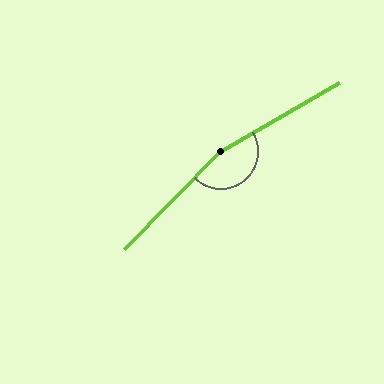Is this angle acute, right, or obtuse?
It is obtuse.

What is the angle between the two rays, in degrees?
Approximately 165 degrees.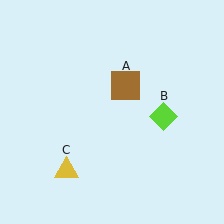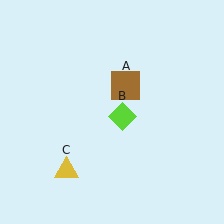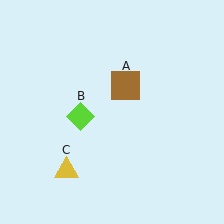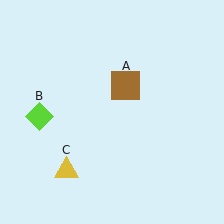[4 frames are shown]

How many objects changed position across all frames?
1 object changed position: lime diamond (object B).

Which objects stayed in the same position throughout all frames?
Brown square (object A) and yellow triangle (object C) remained stationary.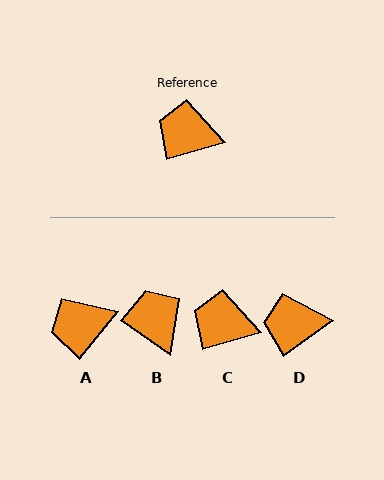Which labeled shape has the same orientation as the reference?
C.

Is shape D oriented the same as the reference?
No, it is off by about 20 degrees.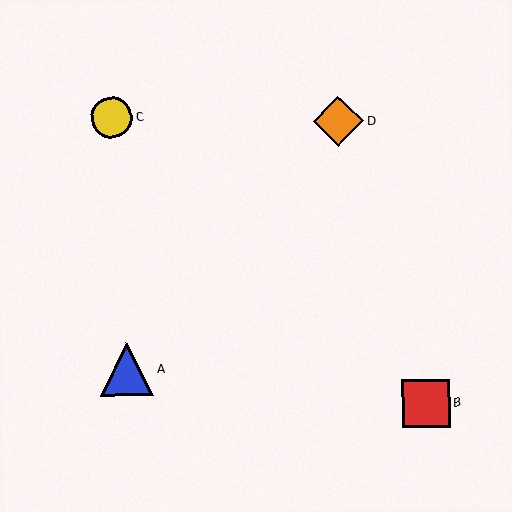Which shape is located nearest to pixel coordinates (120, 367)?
The blue triangle (labeled A) at (127, 369) is nearest to that location.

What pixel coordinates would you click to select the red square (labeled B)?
Click at (426, 403) to select the red square B.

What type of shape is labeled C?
Shape C is a yellow circle.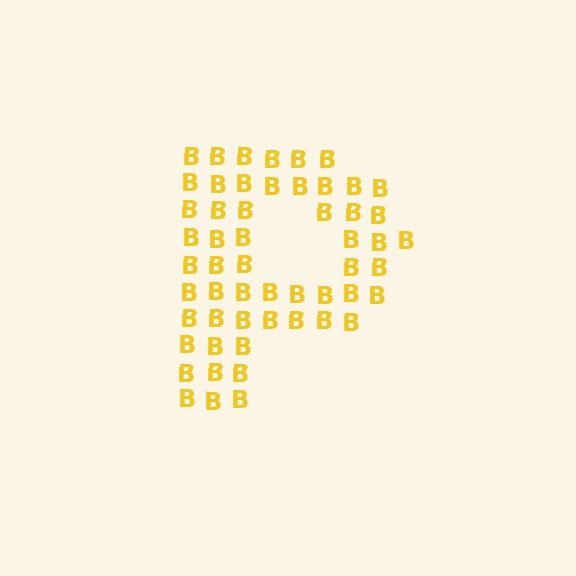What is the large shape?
The large shape is the letter P.